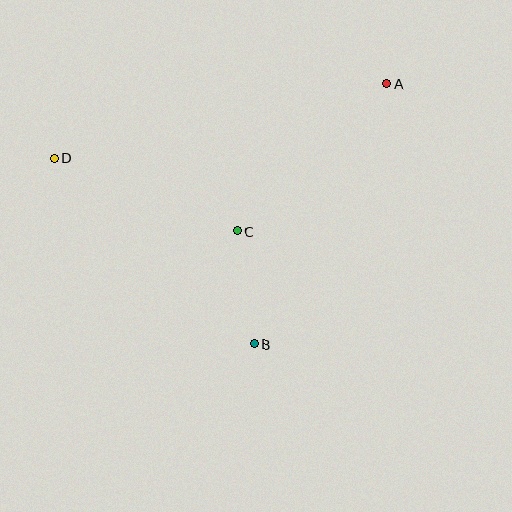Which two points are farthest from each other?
Points A and D are farthest from each other.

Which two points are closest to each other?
Points B and C are closest to each other.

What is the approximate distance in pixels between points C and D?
The distance between C and D is approximately 197 pixels.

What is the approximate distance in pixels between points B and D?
The distance between B and D is approximately 273 pixels.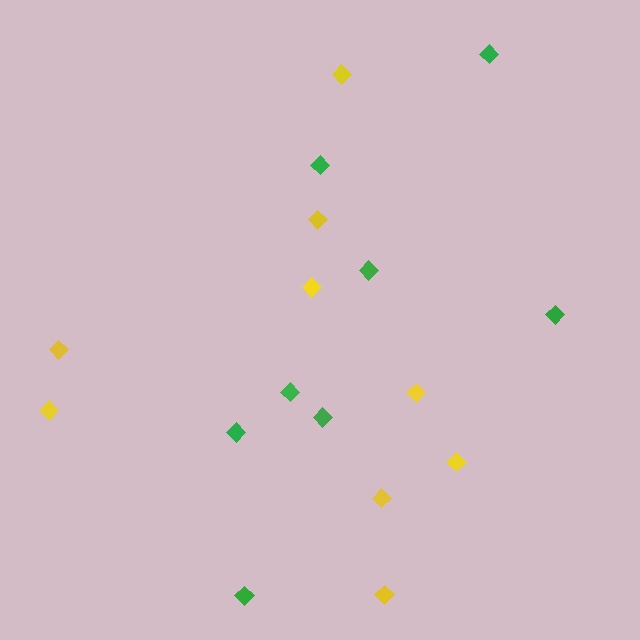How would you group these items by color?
There are 2 groups: one group of green diamonds (8) and one group of yellow diamonds (9).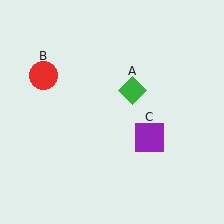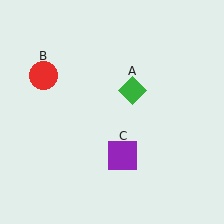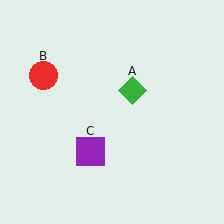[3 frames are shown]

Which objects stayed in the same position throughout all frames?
Green diamond (object A) and red circle (object B) remained stationary.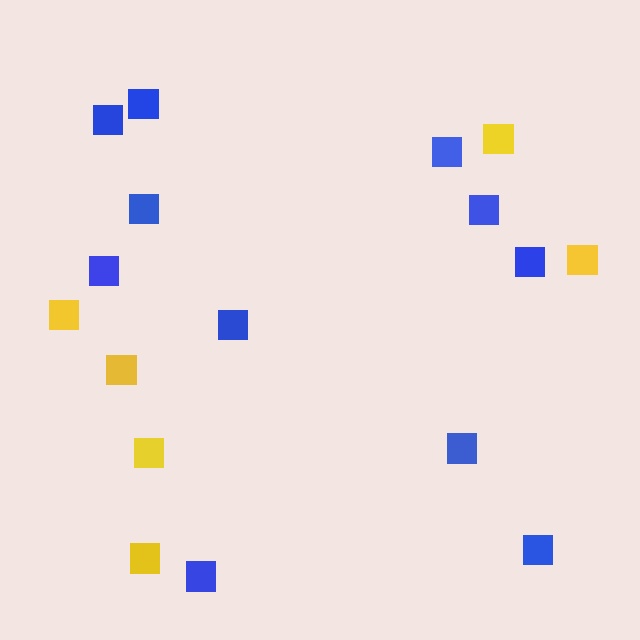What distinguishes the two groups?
There are 2 groups: one group of blue squares (11) and one group of yellow squares (6).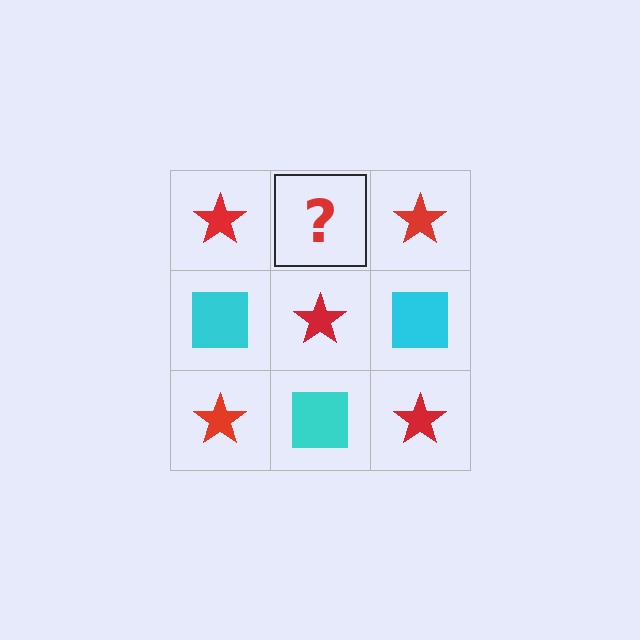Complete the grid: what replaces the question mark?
The question mark should be replaced with a cyan square.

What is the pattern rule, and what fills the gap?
The rule is that it alternates red star and cyan square in a checkerboard pattern. The gap should be filled with a cyan square.